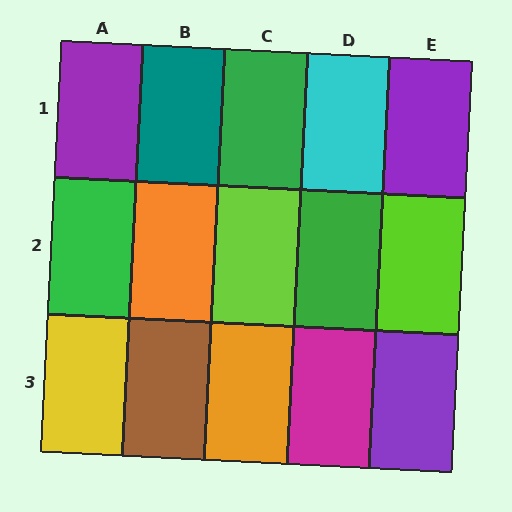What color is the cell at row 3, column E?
Purple.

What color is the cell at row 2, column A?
Green.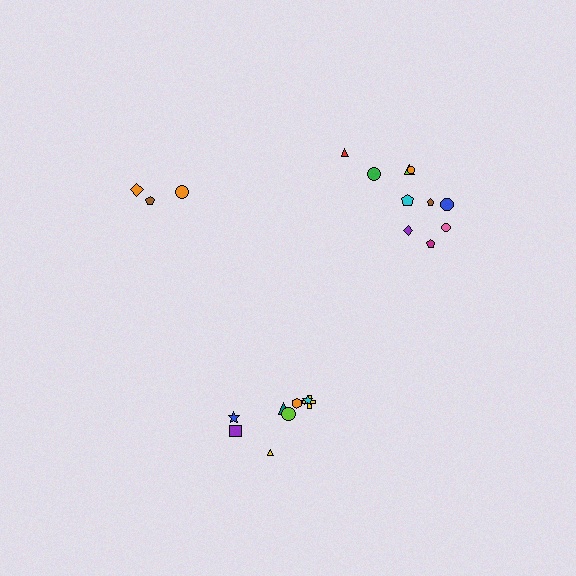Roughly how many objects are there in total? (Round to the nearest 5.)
Roughly 20 objects in total.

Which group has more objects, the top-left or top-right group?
The top-right group.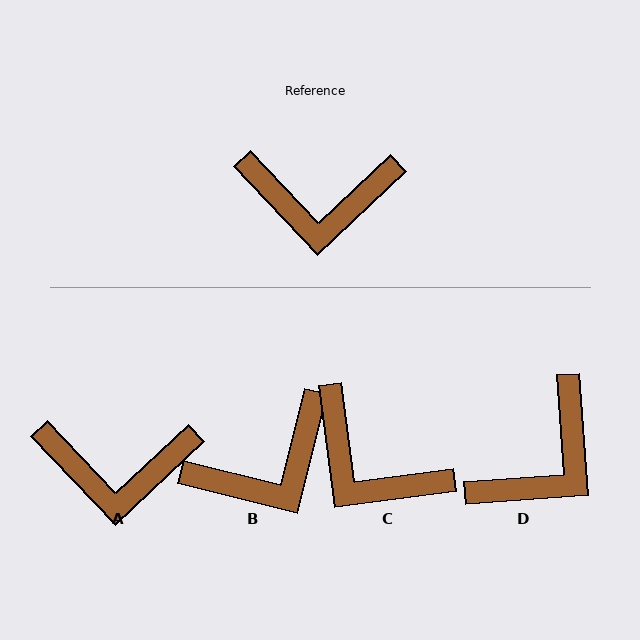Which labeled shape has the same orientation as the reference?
A.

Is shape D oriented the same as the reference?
No, it is off by about 51 degrees.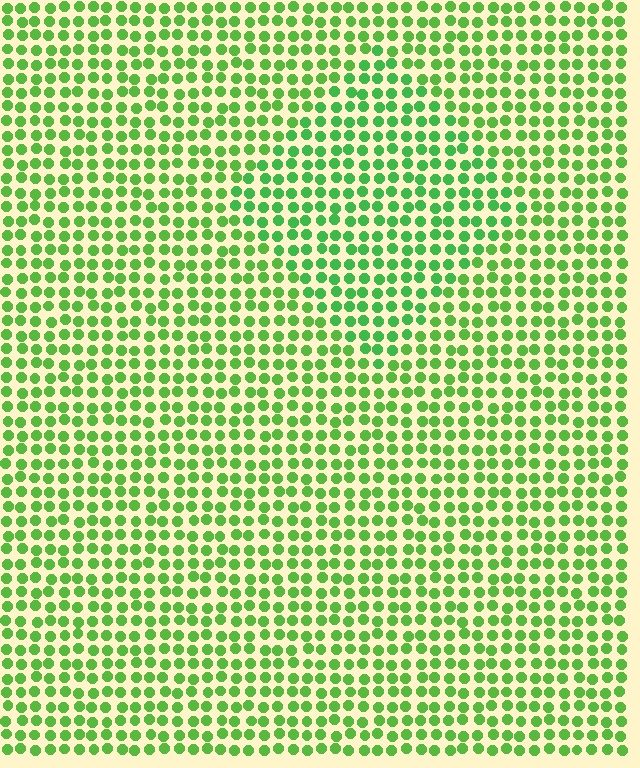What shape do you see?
I see a diamond.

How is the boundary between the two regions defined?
The boundary is defined purely by a slight shift in hue (about 18 degrees). Spacing, size, and orientation are identical on both sides.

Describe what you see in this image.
The image is filled with small lime elements in a uniform arrangement. A diamond-shaped region is visible where the elements are tinted to a slightly different hue, forming a subtle color boundary.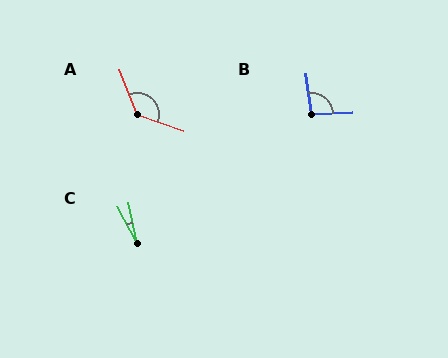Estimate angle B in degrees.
Approximately 95 degrees.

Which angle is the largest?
A, at approximately 129 degrees.